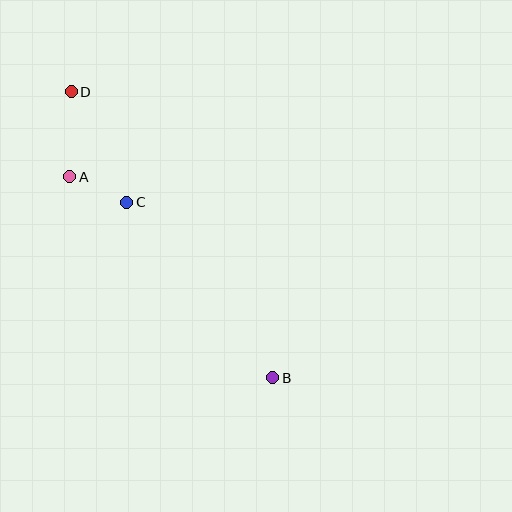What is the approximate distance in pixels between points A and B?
The distance between A and B is approximately 286 pixels.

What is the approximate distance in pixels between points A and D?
The distance between A and D is approximately 85 pixels.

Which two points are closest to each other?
Points A and C are closest to each other.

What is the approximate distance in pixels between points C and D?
The distance between C and D is approximately 123 pixels.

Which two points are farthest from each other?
Points B and D are farthest from each other.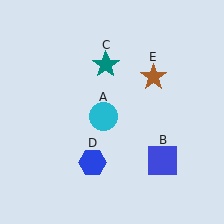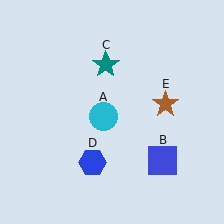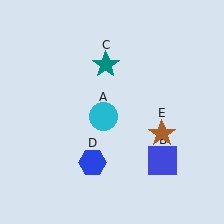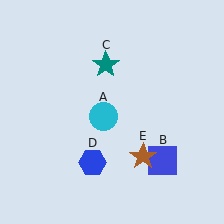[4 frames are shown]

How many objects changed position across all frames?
1 object changed position: brown star (object E).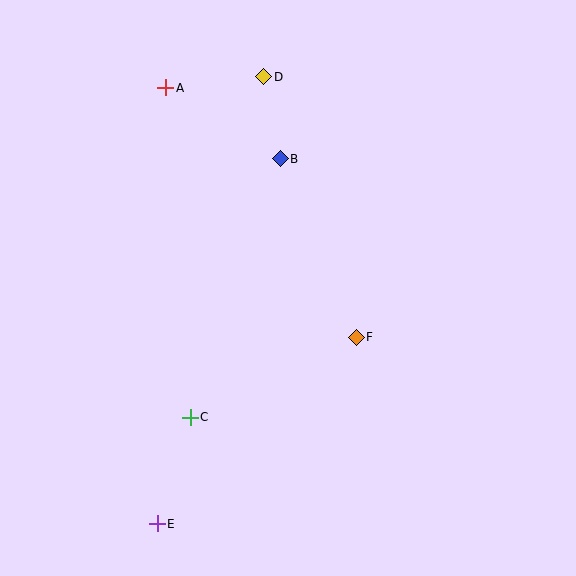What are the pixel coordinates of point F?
Point F is at (356, 337).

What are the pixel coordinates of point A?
Point A is at (166, 88).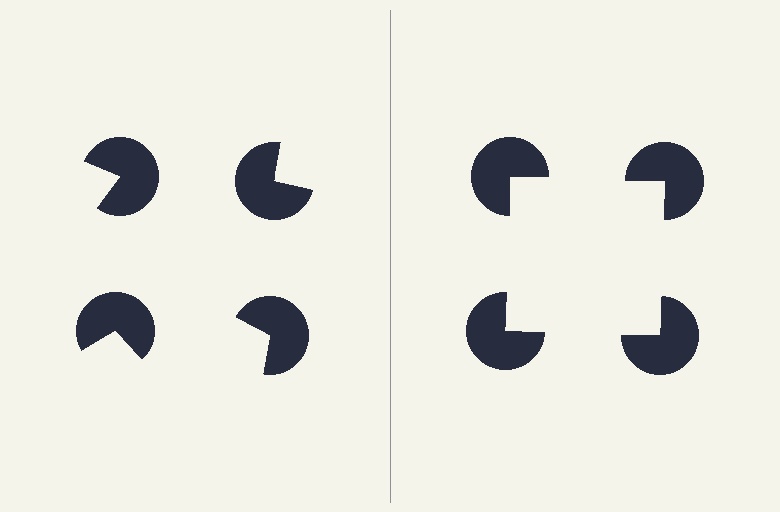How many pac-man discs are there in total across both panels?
8 — 4 on each side.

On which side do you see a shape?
An illusory square appears on the right side. On the left side the wedge cuts are rotated, so no coherent shape forms.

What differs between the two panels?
The pac-man discs are positioned identically on both sides; only the wedge orientations differ. On the right they align to a square; on the left they are misaligned.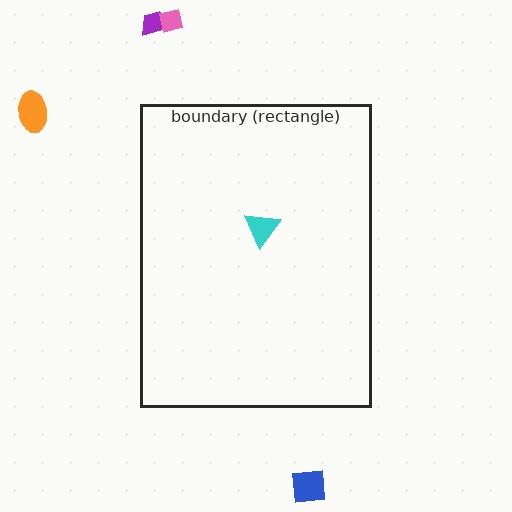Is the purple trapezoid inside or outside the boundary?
Outside.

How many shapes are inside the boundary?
1 inside, 4 outside.